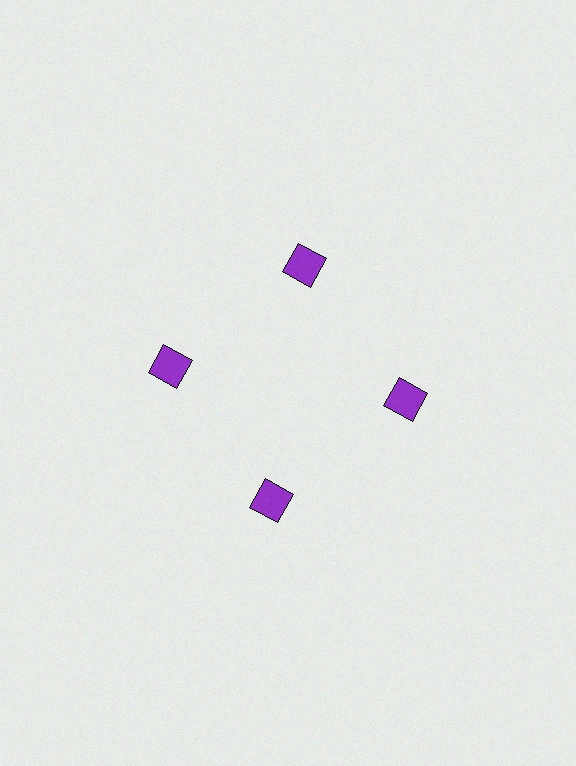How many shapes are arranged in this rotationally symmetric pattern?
There are 4 shapes, arranged in 4 groups of 1.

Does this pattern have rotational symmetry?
Yes, this pattern has 4-fold rotational symmetry. It looks the same after rotating 90 degrees around the center.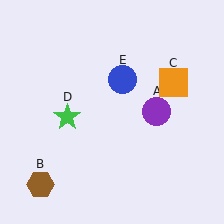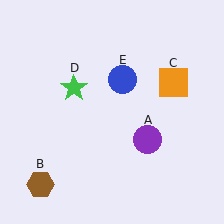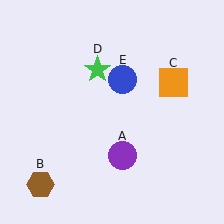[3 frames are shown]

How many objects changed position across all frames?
2 objects changed position: purple circle (object A), green star (object D).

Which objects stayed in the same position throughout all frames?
Brown hexagon (object B) and orange square (object C) and blue circle (object E) remained stationary.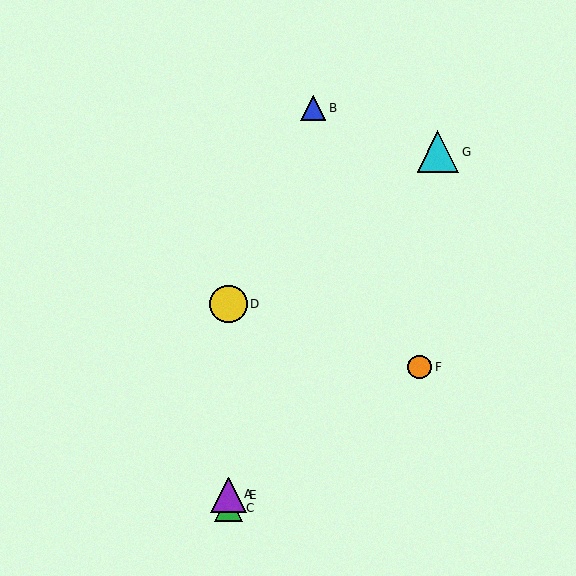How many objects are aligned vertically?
4 objects (A, C, D, E) are aligned vertically.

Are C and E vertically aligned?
Yes, both are at x≈229.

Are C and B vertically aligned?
No, C is at x≈229 and B is at x≈313.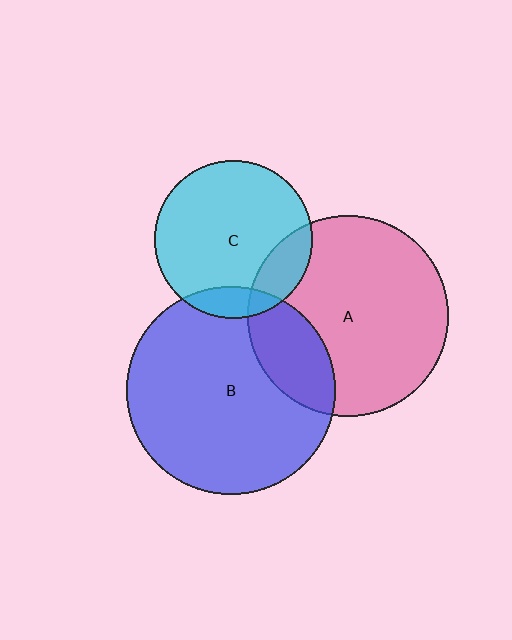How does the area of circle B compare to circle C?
Approximately 1.7 times.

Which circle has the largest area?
Circle B (blue).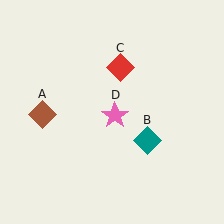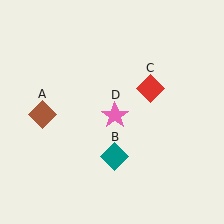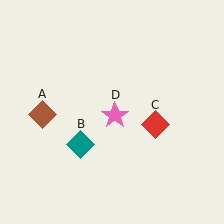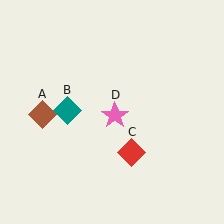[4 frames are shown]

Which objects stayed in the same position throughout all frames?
Brown diamond (object A) and pink star (object D) remained stationary.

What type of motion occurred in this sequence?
The teal diamond (object B), red diamond (object C) rotated clockwise around the center of the scene.